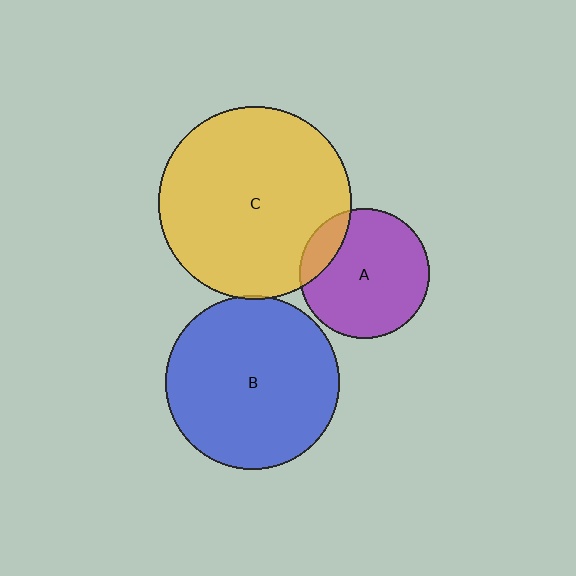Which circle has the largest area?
Circle C (yellow).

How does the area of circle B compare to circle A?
Approximately 1.8 times.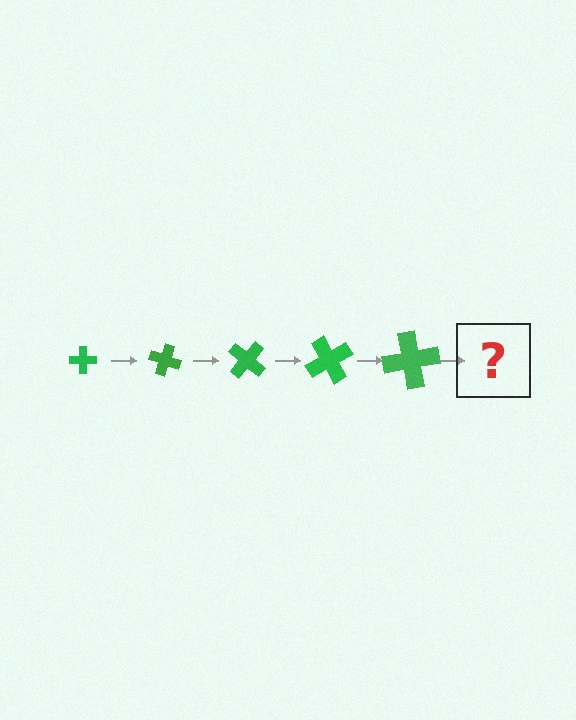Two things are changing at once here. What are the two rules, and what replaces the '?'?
The two rules are that the cross grows larger each step and it rotates 20 degrees each step. The '?' should be a cross, larger than the previous one and rotated 100 degrees from the start.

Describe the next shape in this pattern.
It should be a cross, larger than the previous one and rotated 100 degrees from the start.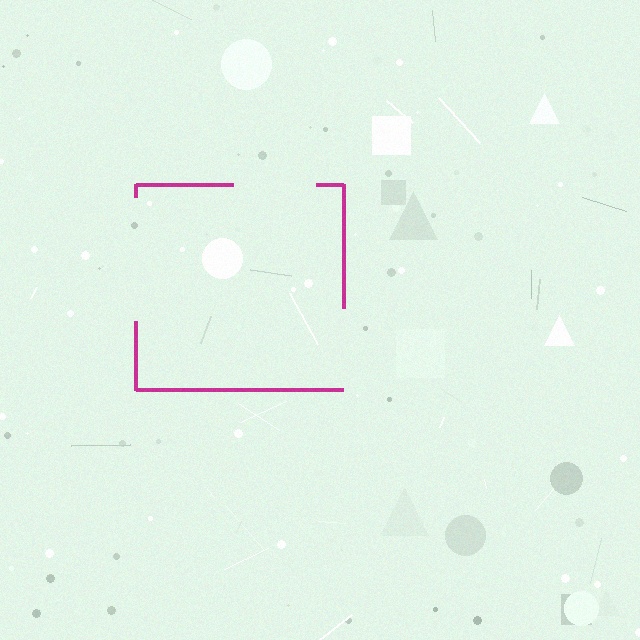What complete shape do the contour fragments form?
The contour fragments form a square.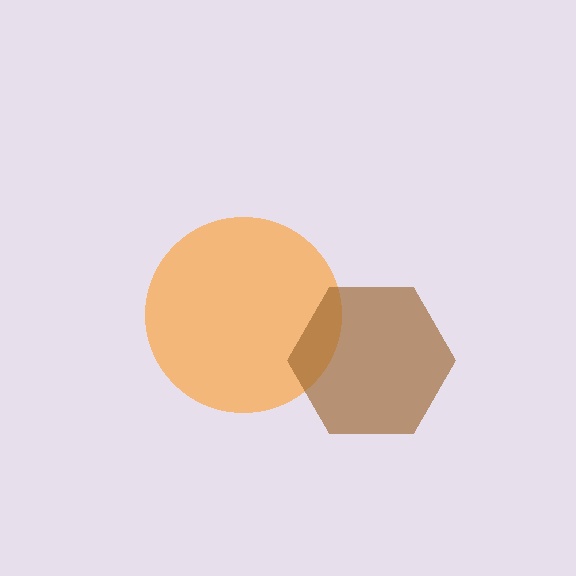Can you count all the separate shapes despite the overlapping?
Yes, there are 2 separate shapes.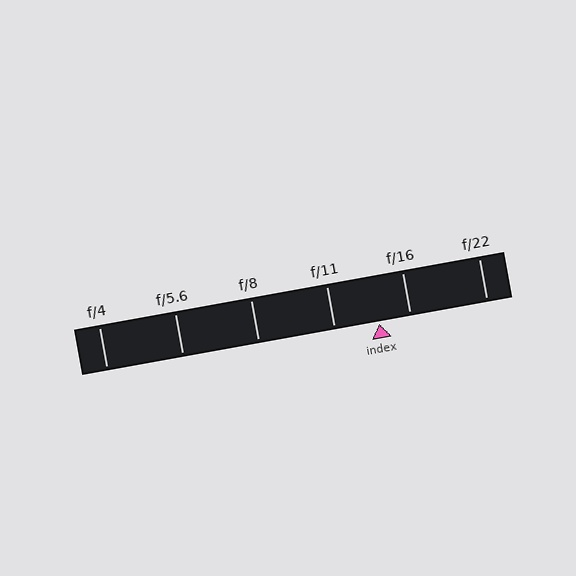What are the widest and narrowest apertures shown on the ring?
The widest aperture shown is f/4 and the narrowest is f/22.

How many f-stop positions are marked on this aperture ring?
There are 6 f-stop positions marked.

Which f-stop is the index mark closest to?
The index mark is closest to f/16.